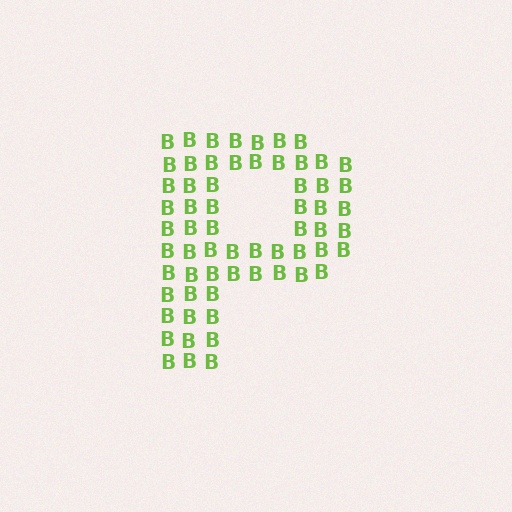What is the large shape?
The large shape is the letter P.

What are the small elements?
The small elements are letter B's.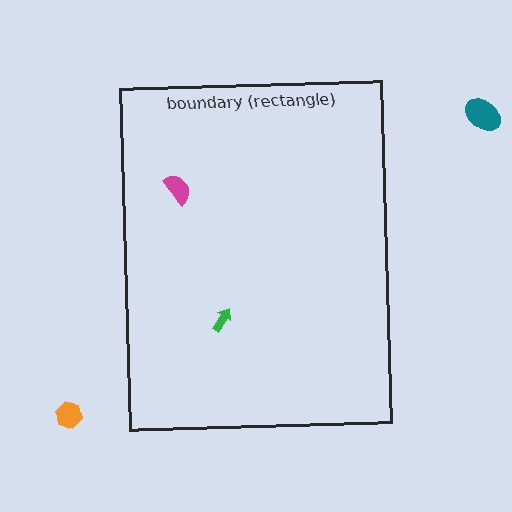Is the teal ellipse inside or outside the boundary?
Outside.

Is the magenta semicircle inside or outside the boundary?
Inside.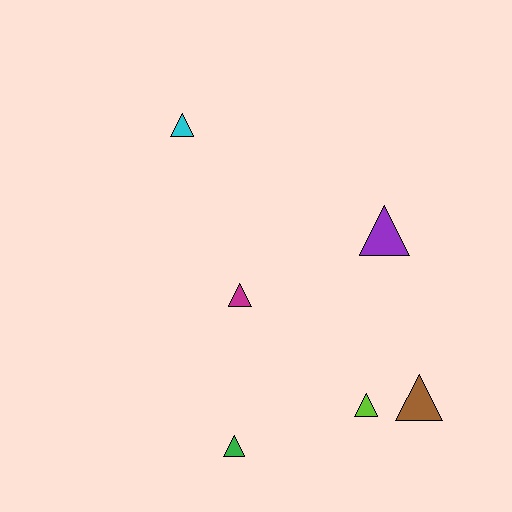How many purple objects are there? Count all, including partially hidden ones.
There is 1 purple object.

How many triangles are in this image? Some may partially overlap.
There are 6 triangles.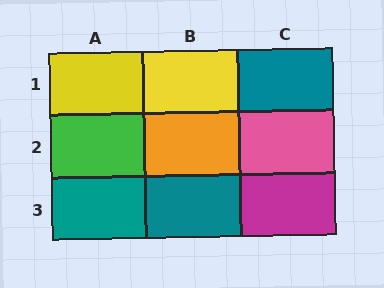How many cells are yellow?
2 cells are yellow.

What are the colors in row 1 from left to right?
Yellow, yellow, teal.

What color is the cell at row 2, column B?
Orange.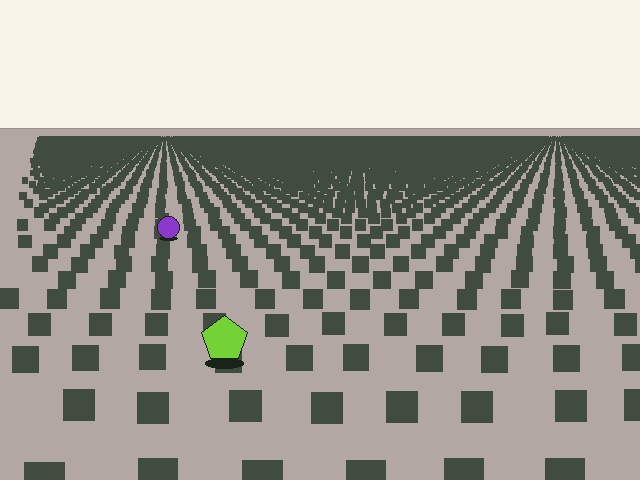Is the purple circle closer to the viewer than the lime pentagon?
No. The lime pentagon is closer — you can tell from the texture gradient: the ground texture is coarser near it.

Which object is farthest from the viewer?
The purple circle is farthest from the viewer. It appears smaller and the ground texture around it is denser.